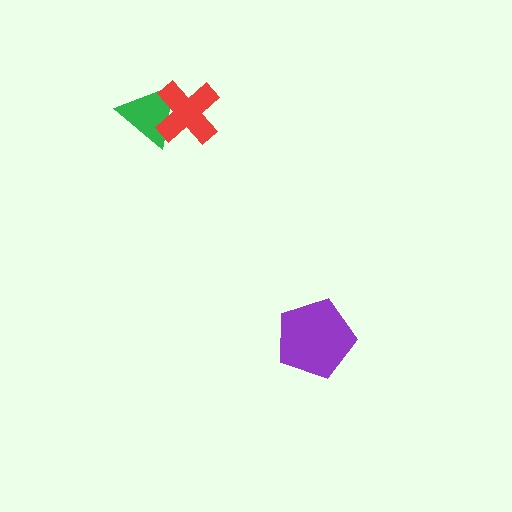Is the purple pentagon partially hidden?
No, no other shape covers it.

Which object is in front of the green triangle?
The red cross is in front of the green triangle.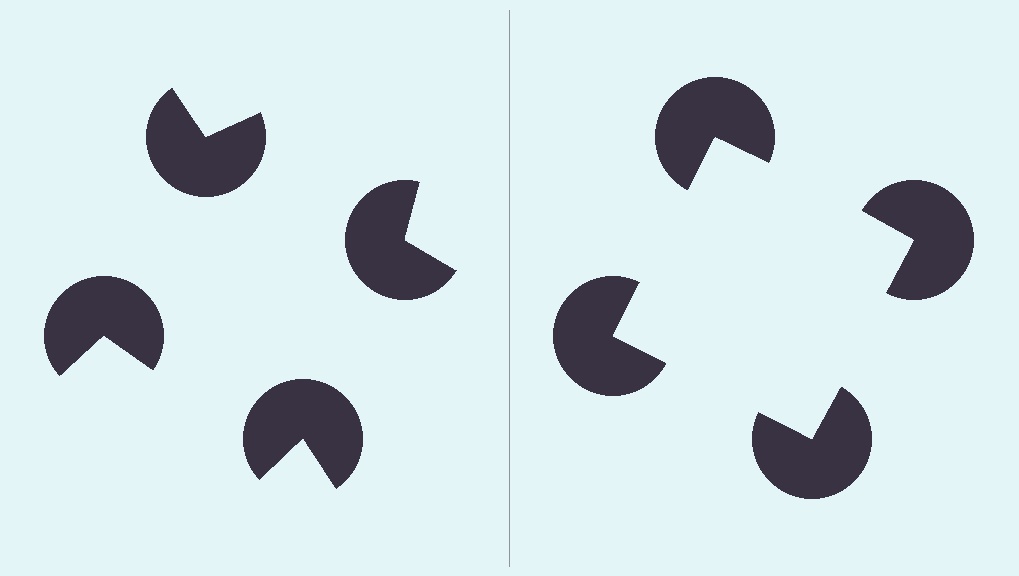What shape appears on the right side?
An illusory square.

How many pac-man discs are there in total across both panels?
8 — 4 on each side.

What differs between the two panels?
The pac-man discs are positioned identically on both sides; only the wedge orientations differ. On the right they align to a square; on the left they are misaligned.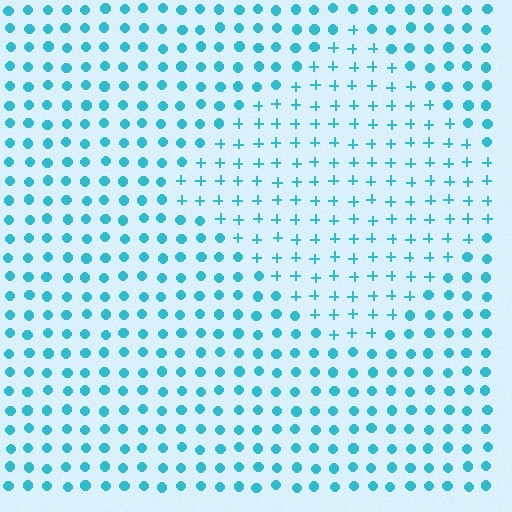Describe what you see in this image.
The image is filled with small cyan elements arranged in a uniform grid. A diamond-shaped region contains plus signs, while the surrounding area contains circles. The boundary is defined purely by the change in element shape.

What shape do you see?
I see a diamond.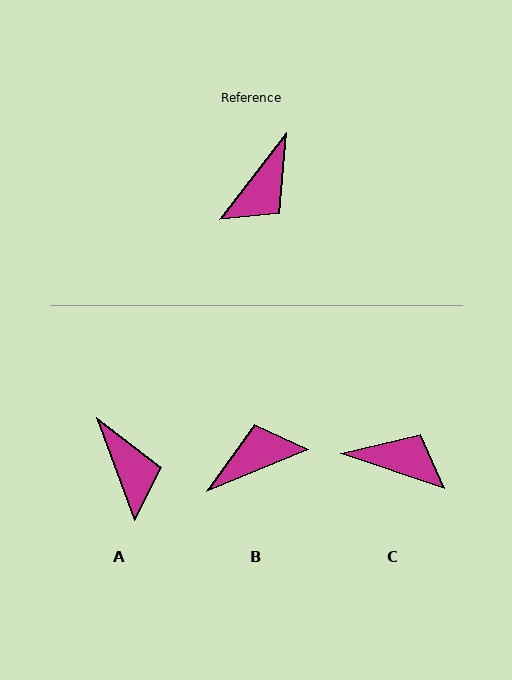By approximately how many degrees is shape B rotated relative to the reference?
Approximately 150 degrees counter-clockwise.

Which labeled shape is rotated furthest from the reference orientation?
B, about 150 degrees away.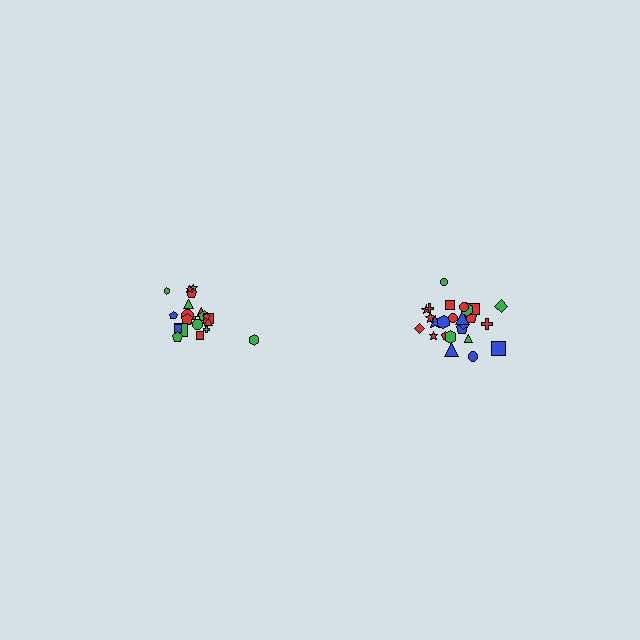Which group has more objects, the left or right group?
The right group.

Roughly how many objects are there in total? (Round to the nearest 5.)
Roughly 45 objects in total.